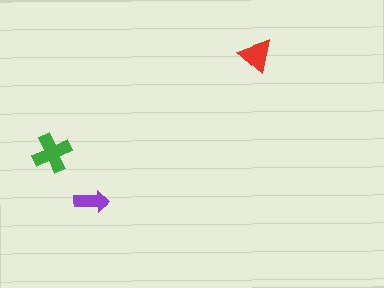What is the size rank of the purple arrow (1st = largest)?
3rd.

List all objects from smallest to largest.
The purple arrow, the red triangle, the green cross.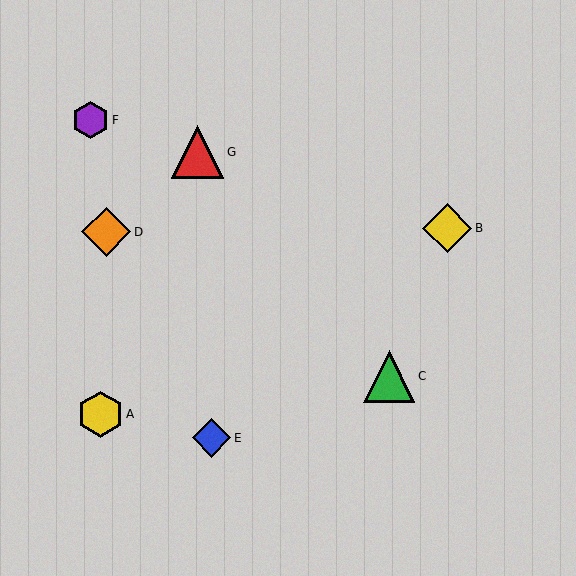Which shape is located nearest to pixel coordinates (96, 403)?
The yellow hexagon (labeled A) at (101, 414) is nearest to that location.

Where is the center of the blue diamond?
The center of the blue diamond is at (211, 438).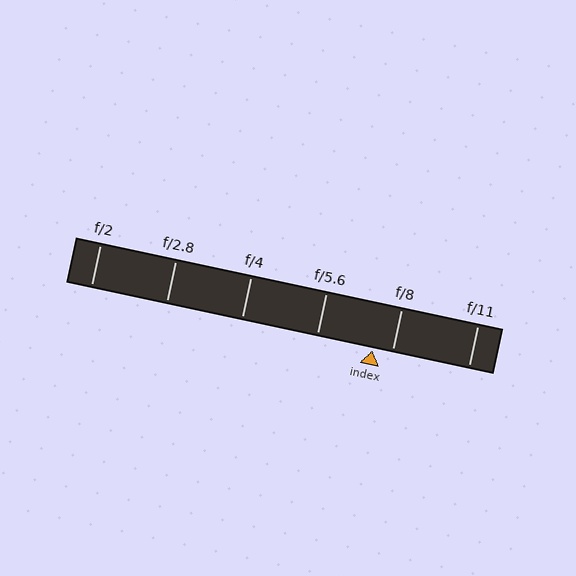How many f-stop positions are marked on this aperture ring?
There are 6 f-stop positions marked.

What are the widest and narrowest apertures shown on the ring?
The widest aperture shown is f/2 and the narrowest is f/11.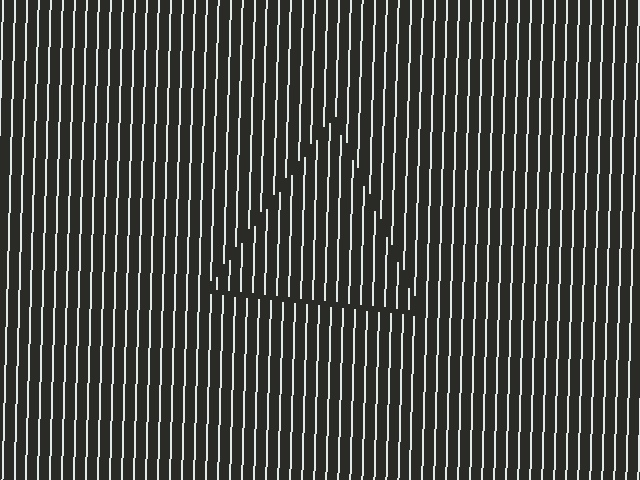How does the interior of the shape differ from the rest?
The interior of the shape contains the same grating, shifted by half a period — the contour is defined by the phase discontinuity where line-ends from the inner and outer gratings abut.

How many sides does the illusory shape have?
3 sides — the line-ends trace a triangle.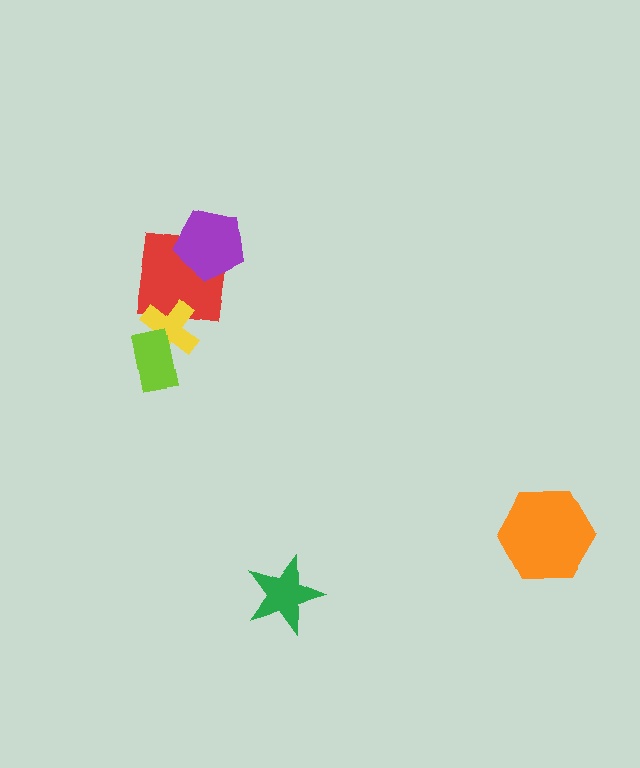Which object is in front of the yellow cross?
The lime rectangle is in front of the yellow cross.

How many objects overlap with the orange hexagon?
0 objects overlap with the orange hexagon.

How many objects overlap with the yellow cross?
2 objects overlap with the yellow cross.